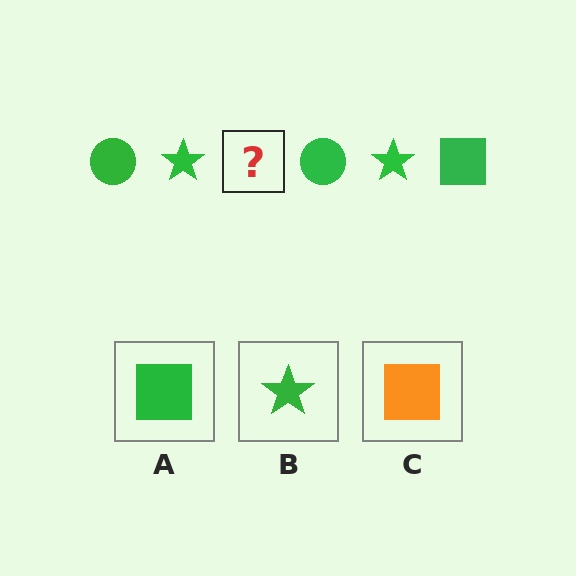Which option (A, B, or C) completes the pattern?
A.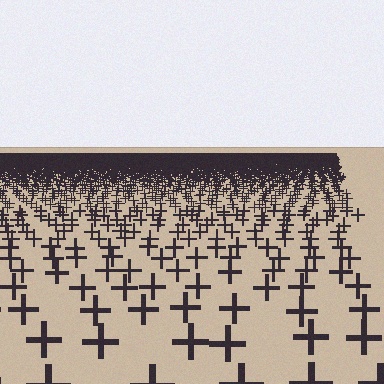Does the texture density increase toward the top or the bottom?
Density increases toward the top.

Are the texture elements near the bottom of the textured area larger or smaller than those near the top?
Larger. Near the bottom, elements are closer to the viewer and appear at a bigger on-screen size.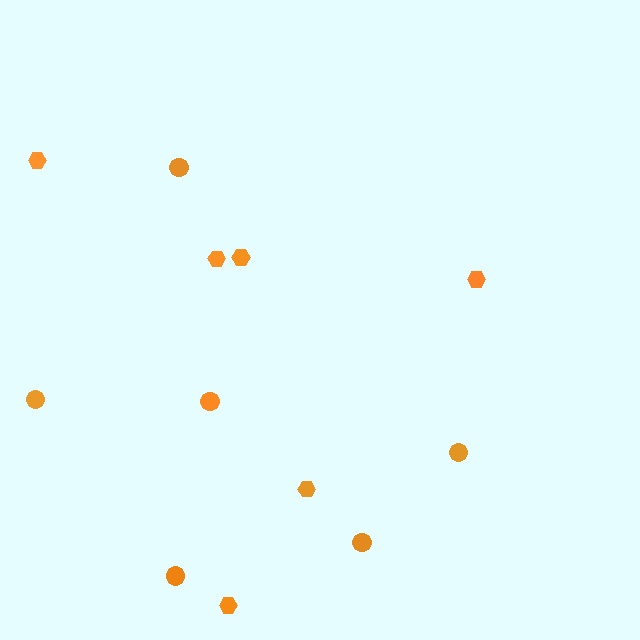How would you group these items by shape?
There are 2 groups: one group of hexagons (6) and one group of circles (6).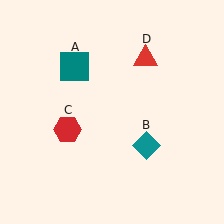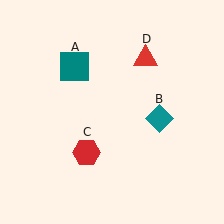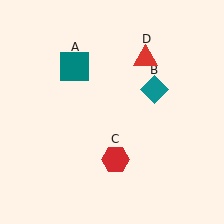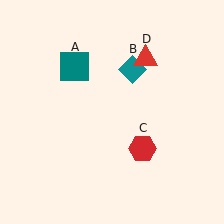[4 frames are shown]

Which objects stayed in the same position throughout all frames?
Teal square (object A) and red triangle (object D) remained stationary.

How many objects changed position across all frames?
2 objects changed position: teal diamond (object B), red hexagon (object C).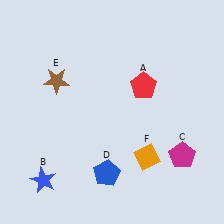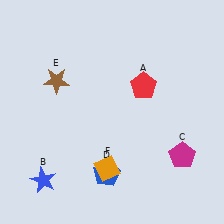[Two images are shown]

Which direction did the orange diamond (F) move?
The orange diamond (F) moved left.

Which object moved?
The orange diamond (F) moved left.